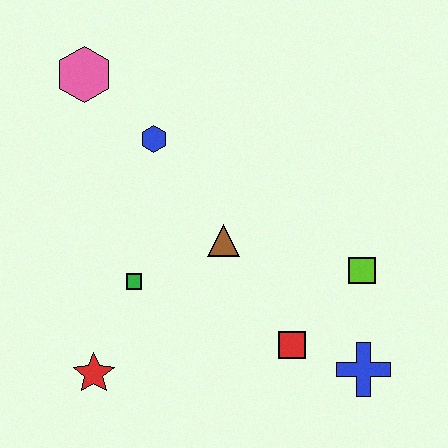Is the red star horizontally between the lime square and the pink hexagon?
Yes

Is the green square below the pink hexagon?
Yes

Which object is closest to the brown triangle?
The green square is closest to the brown triangle.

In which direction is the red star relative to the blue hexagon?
The red star is below the blue hexagon.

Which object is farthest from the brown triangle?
The pink hexagon is farthest from the brown triangle.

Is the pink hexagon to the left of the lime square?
Yes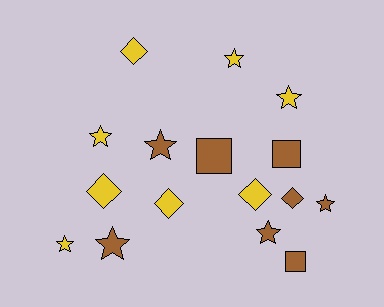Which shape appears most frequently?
Star, with 8 objects.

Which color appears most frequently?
Yellow, with 8 objects.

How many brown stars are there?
There are 4 brown stars.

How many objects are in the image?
There are 16 objects.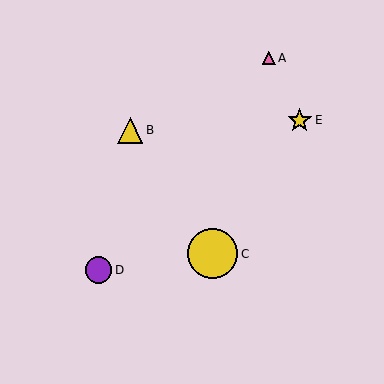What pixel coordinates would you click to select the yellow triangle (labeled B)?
Click at (130, 130) to select the yellow triangle B.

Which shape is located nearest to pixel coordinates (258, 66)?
The pink triangle (labeled A) at (269, 58) is nearest to that location.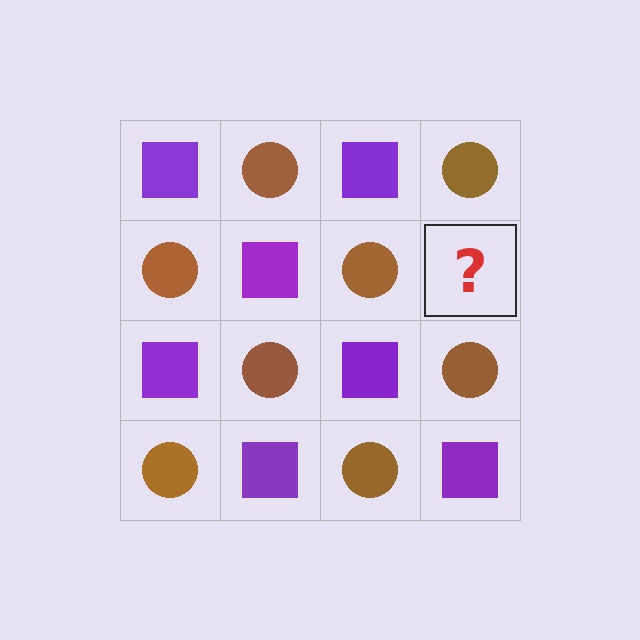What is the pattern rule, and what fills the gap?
The rule is that it alternates purple square and brown circle in a checkerboard pattern. The gap should be filled with a purple square.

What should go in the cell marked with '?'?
The missing cell should contain a purple square.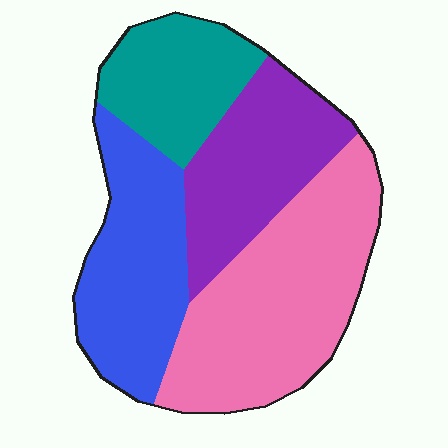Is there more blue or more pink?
Pink.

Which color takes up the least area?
Teal, at roughly 15%.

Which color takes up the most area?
Pink, at roughly 35%.